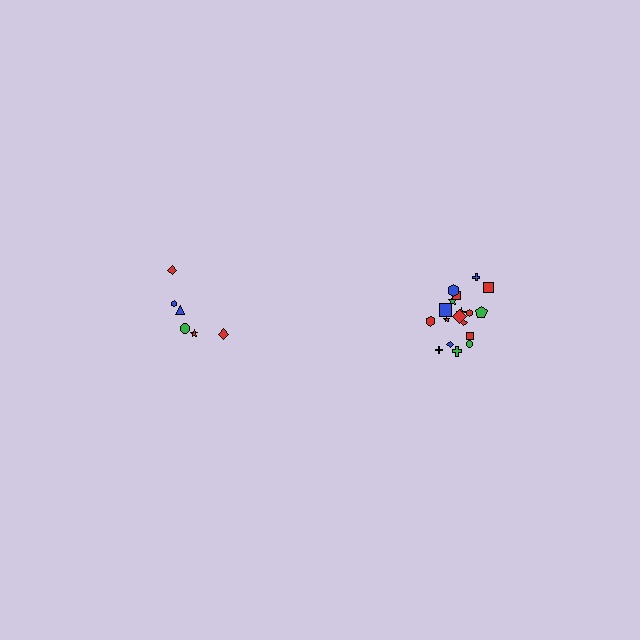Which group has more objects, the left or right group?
The right group.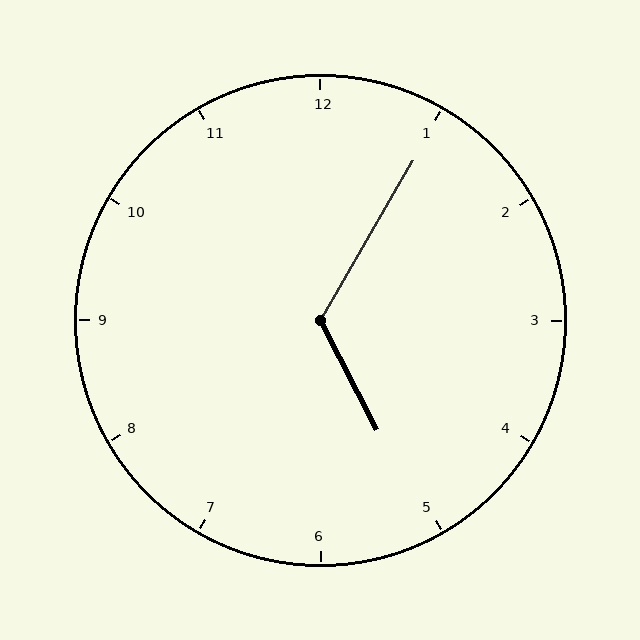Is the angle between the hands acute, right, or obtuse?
It is obtuse.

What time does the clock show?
5:05.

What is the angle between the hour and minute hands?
Approximately 122 degrees.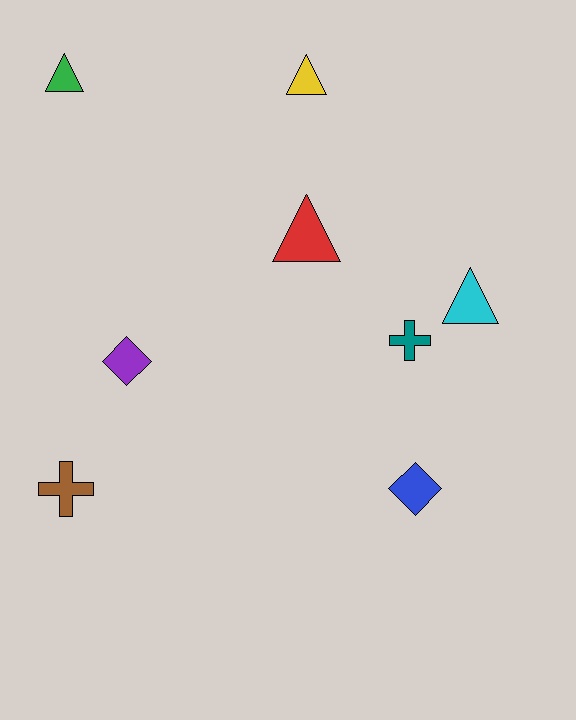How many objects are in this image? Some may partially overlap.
There are 8 objects.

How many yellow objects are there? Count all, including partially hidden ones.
There is 1 yellow object.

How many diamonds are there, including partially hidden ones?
There are 2 diamonds.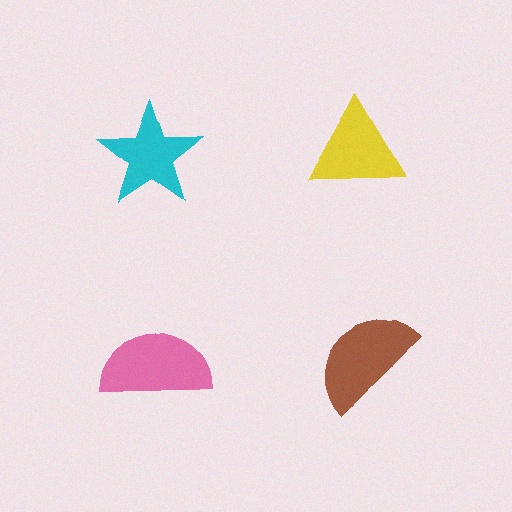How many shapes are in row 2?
2 shapes.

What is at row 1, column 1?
A cyan star.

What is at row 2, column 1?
A pink semicircle.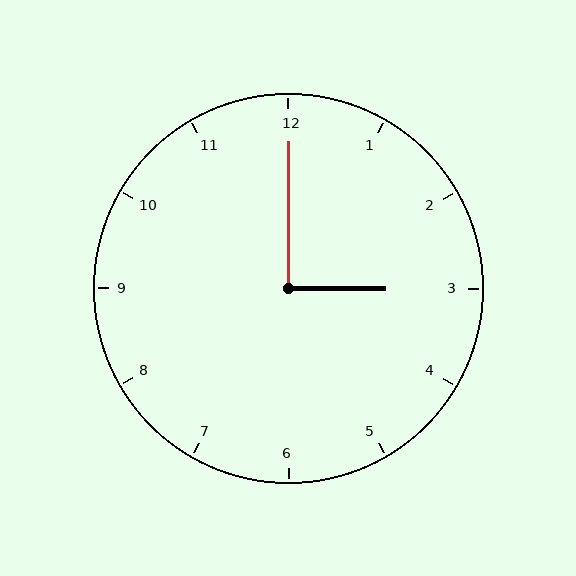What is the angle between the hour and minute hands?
Approximately 90 degrees.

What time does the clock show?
3:00.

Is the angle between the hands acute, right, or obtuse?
It is right.